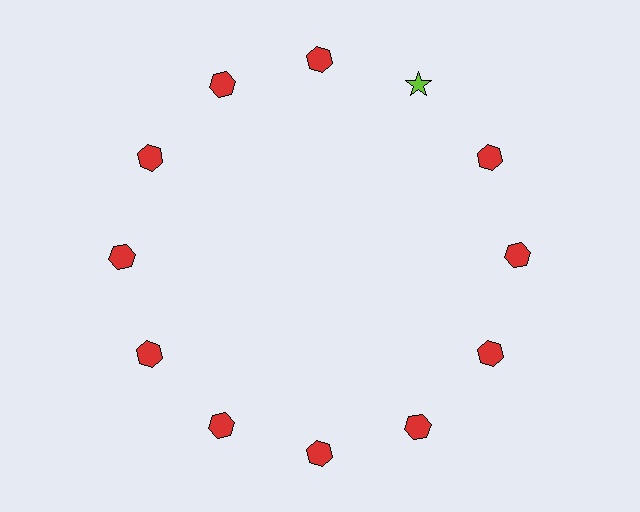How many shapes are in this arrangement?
There are 12 shapes arranged in a ring pattern.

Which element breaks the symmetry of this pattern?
The lime star at roughly the 1 o'clock position breaks the symmetry. All other shapes are red hexagons.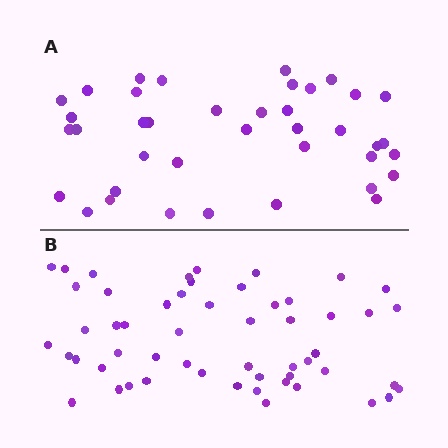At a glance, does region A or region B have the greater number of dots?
Region B (the bottom region) has more dots.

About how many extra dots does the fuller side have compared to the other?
Region B has approximately 15 more dots than region A.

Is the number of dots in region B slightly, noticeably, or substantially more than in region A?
Region B has noticeably more, but not dramatically so. The ratio is roughly 1.4 to 1.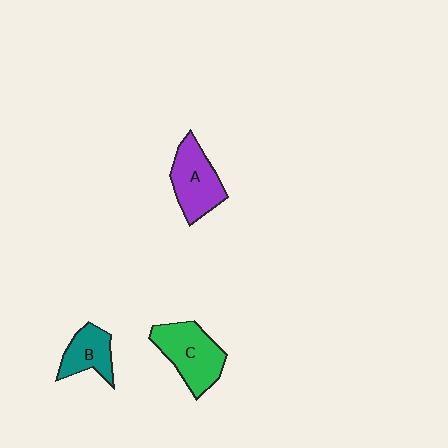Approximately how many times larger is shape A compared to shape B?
Approximately 1.4 times.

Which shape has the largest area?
Shape C (green).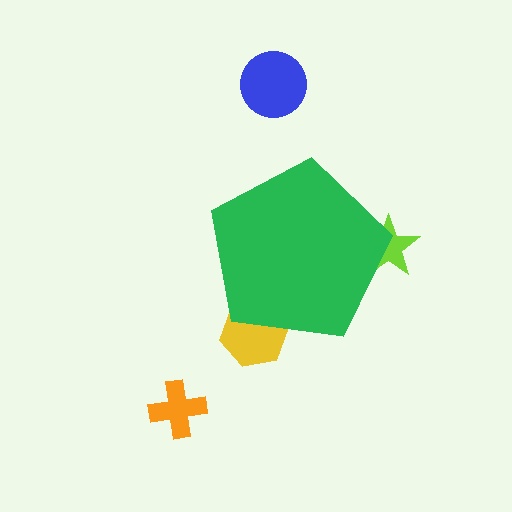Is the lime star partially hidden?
Yes, the lime star is partially hidden behind the green pentagon.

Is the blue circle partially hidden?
No, the blue circle is fully visible.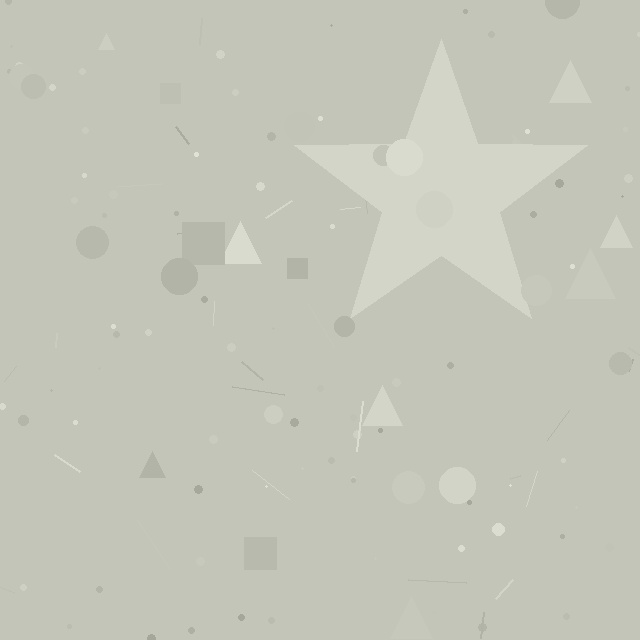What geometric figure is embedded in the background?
A star is embedded in the background.